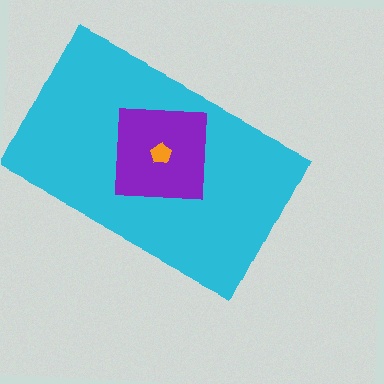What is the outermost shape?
The cyan rectangle.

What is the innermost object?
The orange pentagon.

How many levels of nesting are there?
3.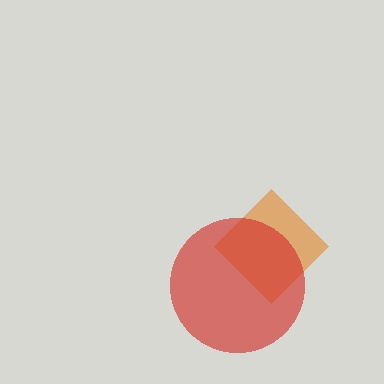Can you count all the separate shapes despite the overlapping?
Yes, there are 2 separate shapes.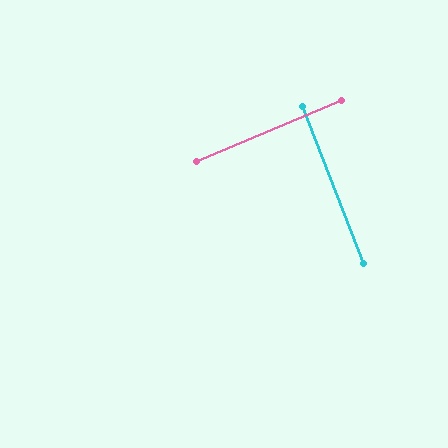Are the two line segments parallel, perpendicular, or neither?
Perpendicular — they meet at approximately 88°.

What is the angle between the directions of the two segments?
Approximately 88 degrees.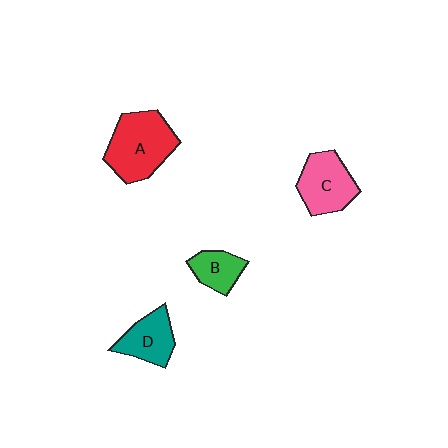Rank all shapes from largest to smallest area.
From largest to smallest: A (red), C (pink), D (teal), B (green).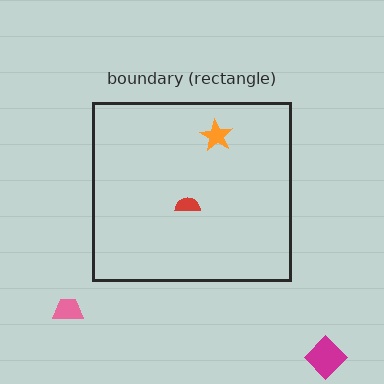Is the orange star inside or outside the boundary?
Inside.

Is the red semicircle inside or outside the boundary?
Inside.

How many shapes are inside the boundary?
2 inside, 2 outside.